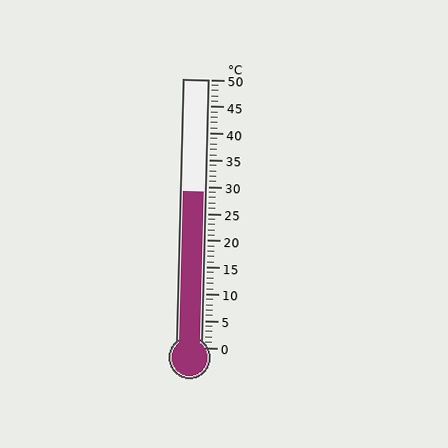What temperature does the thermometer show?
The thermometer shows approximately 29°C.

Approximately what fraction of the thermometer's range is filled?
The thermometer is filled to approximately 60% of its range.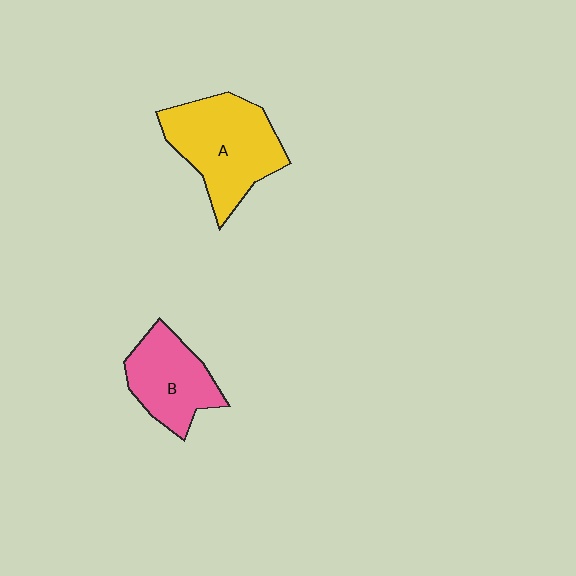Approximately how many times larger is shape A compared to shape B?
Approximately 1.4 times.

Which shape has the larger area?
Shape A (yellow).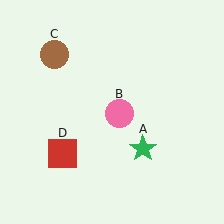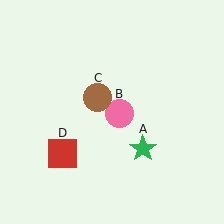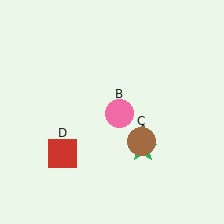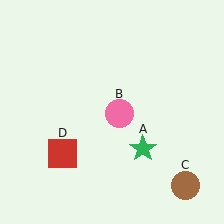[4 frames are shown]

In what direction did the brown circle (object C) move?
The brown circle (object C) moved down and to the right.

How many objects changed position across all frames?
1 object changed position: brown circle (object C).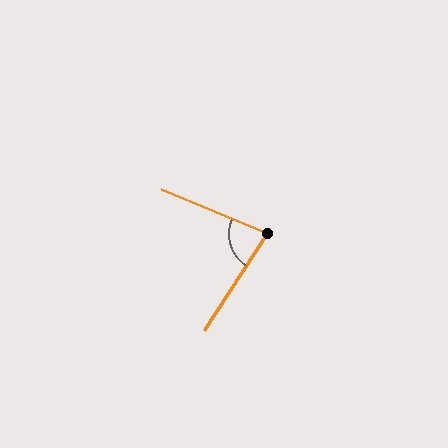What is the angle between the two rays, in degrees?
Approximately 79 degrees.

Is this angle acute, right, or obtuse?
It is acute.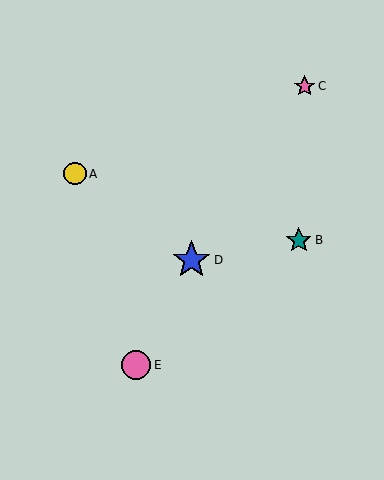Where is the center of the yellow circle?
The center of the yellow circle is at (75, 174).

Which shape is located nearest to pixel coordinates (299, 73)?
The pink star (labeled C) at (305, 86) is nearest to that location.